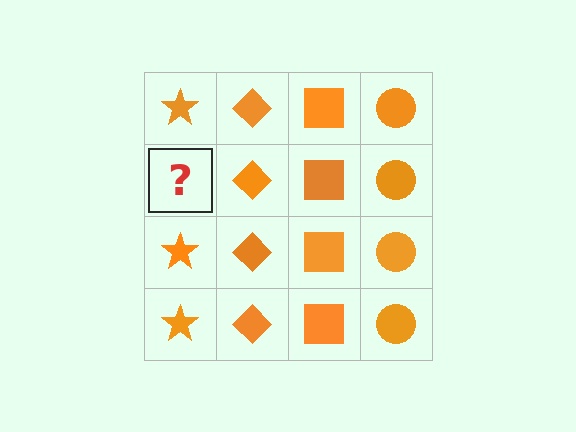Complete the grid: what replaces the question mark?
The question mark should be replaced with an orange star.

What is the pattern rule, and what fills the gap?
The rule is that each column has a consistent shape. The gap should be filled with an orange star.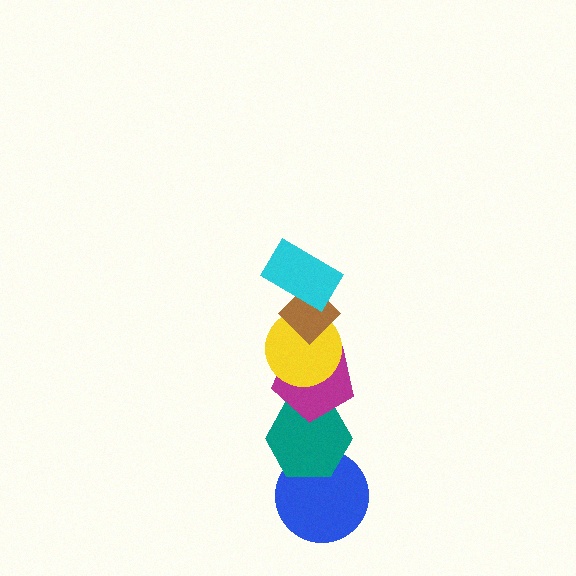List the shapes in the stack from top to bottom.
From top to bottom: the cyan rectangle, the brown diamond, the yellow circle, the magenta pentagon, the teal hexagon, the blue circle.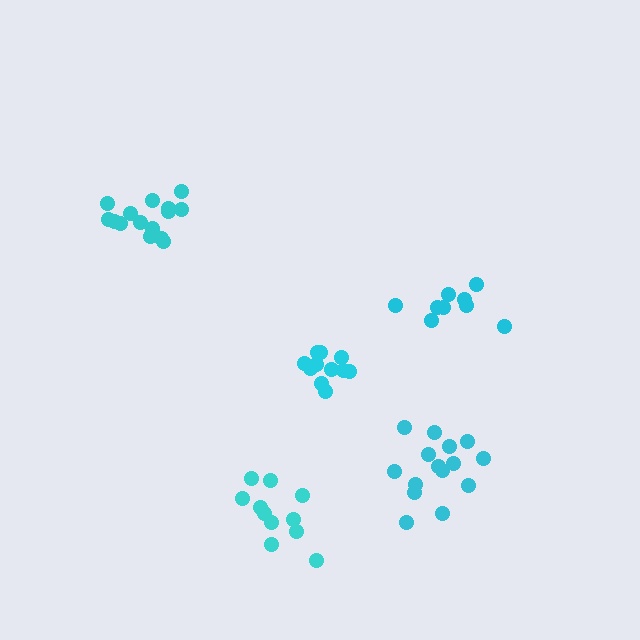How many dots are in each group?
Group 1: 9 dots, Group 2: 15 dots, Group 3: 15 dots, Group 4: 11 dots, Group 5: 11 dots (61 total).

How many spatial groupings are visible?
There are 5 spatial groupings.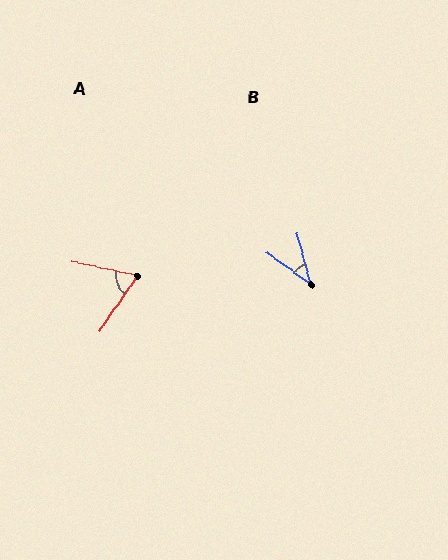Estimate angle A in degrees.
Approximately 67 degrees.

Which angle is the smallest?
B, at approximately 40 degrees.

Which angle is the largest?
A, at approximately 67 degrees.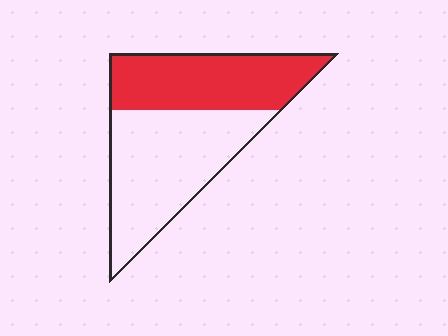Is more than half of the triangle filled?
No.